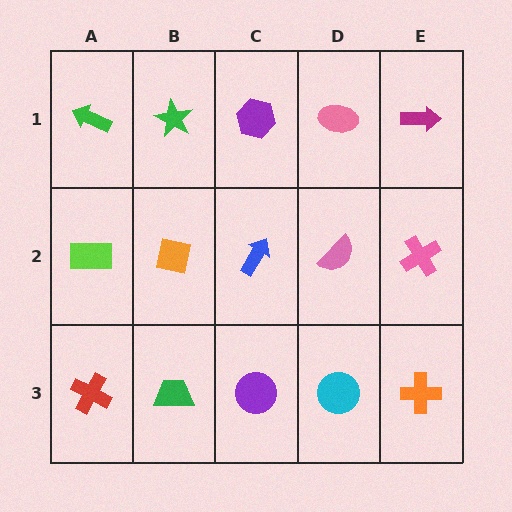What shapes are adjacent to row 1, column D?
A pink semicircle (row 2, column D), a purple hexagon (row 1, column C), a magenta arrow (row 1, column E).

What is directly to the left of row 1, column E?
A pink ellipse.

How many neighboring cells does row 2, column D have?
4.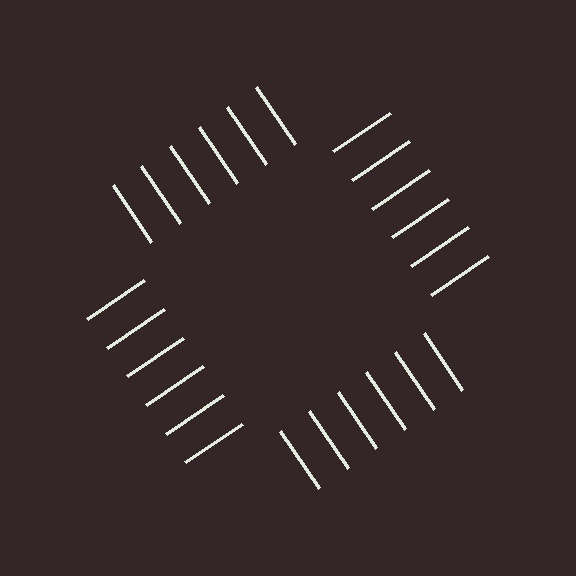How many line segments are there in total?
24 — 6 along each of the 4 edges.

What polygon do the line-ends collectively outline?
An illusory square — the line segments terminate on its edges but no continuous stroke is drawn.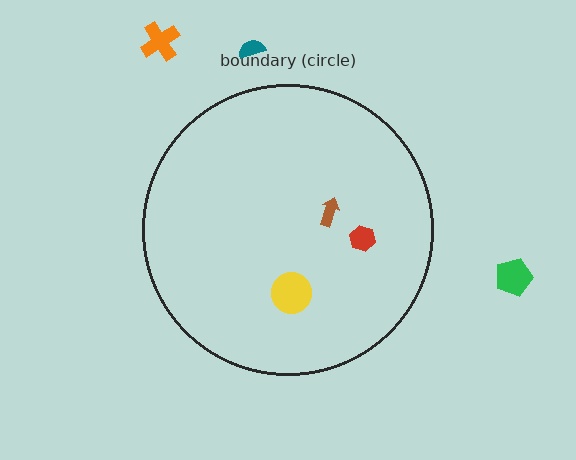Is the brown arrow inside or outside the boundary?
Inside.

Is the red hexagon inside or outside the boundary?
Inside.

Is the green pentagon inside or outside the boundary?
Outside.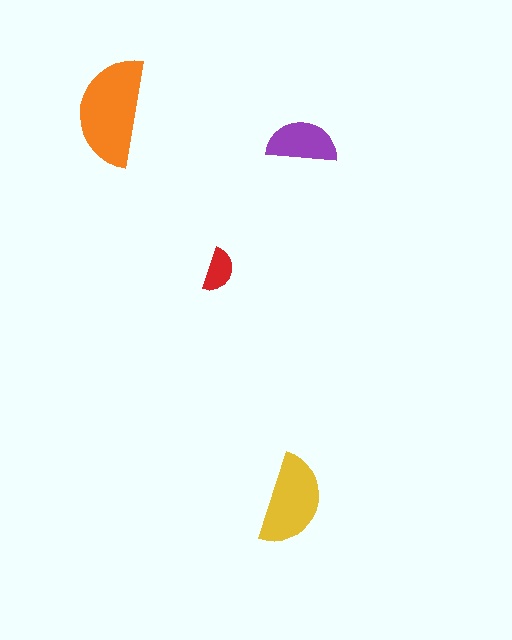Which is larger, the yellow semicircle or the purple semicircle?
The yellow one.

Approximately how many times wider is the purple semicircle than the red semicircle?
About 1.5 times wider.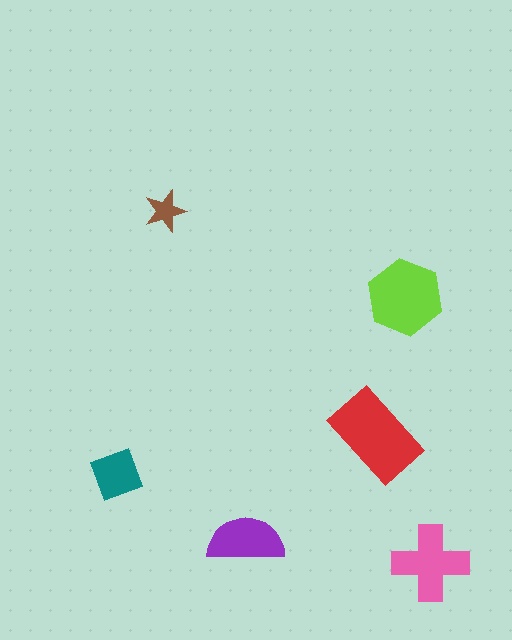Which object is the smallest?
The brown star.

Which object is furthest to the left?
The teal diamond is leftmost.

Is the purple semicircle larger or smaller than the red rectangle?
Smaller.